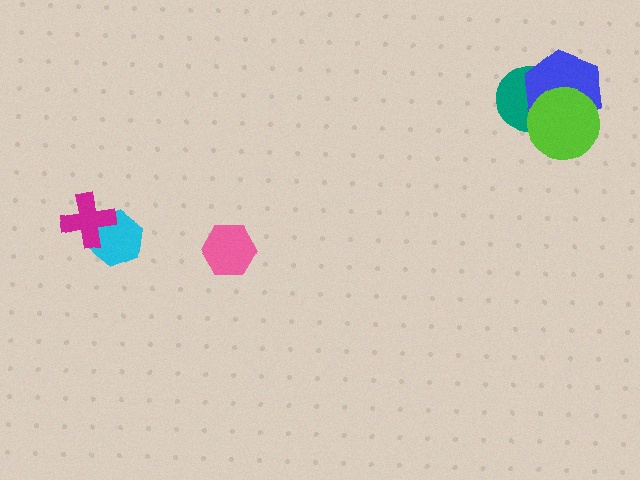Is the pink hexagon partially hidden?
No, no other shape covers it.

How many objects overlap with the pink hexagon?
0 objects overlap with the pink hexagon.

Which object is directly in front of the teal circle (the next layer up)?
The blue hexagon is directly in front of the teal circle.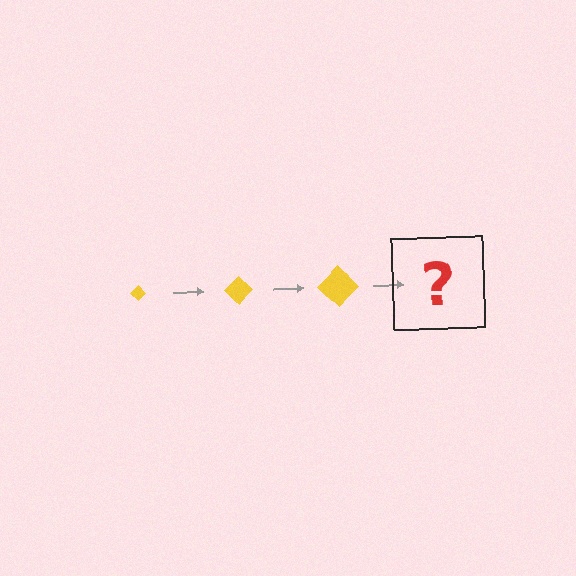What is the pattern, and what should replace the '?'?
The pattern is that the diamond gets progressively larger each step. The '?' should be a yellow diamond, larger than the previous one.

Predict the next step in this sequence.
The next step is a yellow diamond, larger than the previous one.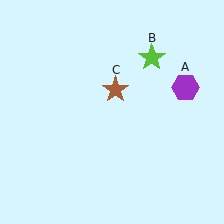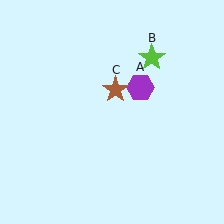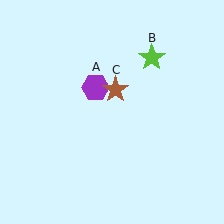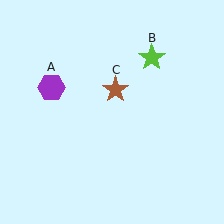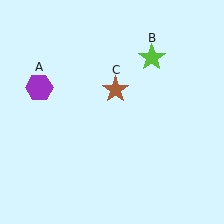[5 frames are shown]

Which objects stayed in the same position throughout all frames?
Lime star (object B) and brown star (object C) remained stationary.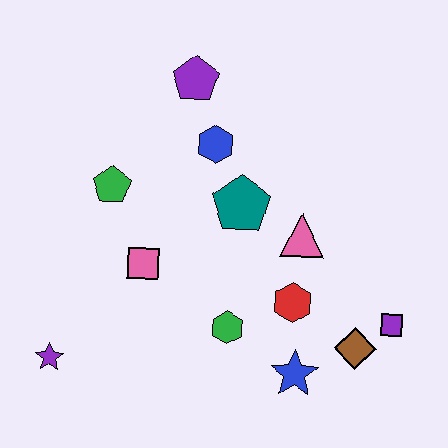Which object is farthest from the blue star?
The purple pentagon is farthest from the blue star.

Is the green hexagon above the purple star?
Yes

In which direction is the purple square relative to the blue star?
The purple square is to the right of the blue star.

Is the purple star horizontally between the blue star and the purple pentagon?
No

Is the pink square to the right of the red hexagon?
No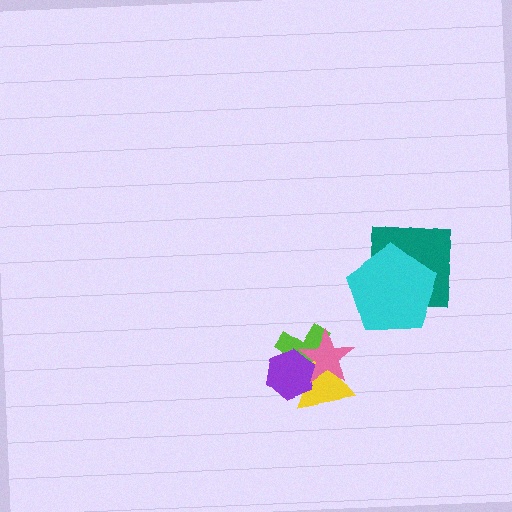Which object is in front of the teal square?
The cyan pentagon is in front of the teal square.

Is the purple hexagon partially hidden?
Yes, it is partially covered by another shape.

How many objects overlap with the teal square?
1 object overlaps with the teal square.